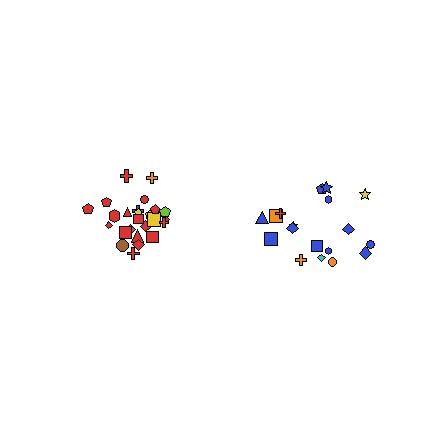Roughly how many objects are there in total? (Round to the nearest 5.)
Roughly 45 objects in total.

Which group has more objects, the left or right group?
The left group.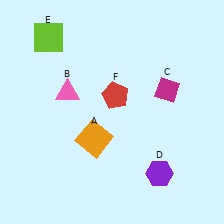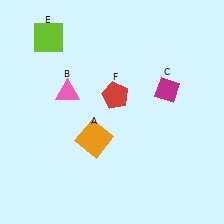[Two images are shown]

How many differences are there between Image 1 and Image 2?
There is 1 difference between the two images.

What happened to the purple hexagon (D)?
The purple hexagon (D) was removed in Image 2. It was in the bottom-right area of Image 1.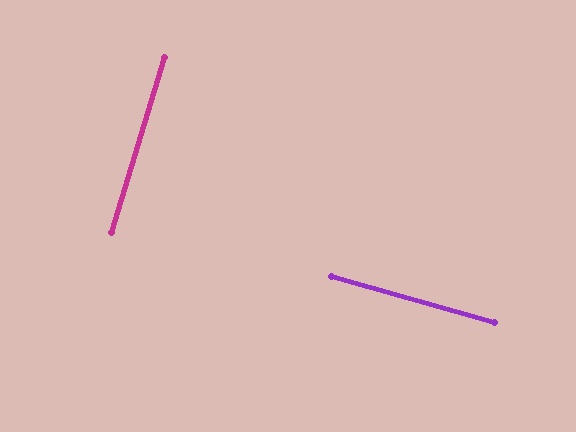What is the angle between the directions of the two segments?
Approximately 89 degrees.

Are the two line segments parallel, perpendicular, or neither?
Perpendicular — they meet at approximately 89°.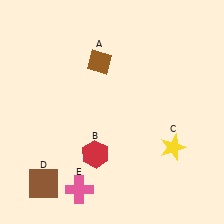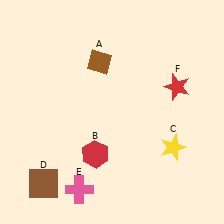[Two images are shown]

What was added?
A red star (F) was added in Image 2.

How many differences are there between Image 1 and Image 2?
There is 1 difference between the two images.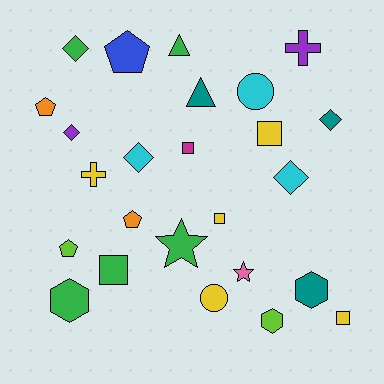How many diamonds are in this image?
There are 5 diamonds.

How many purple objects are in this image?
There are 2 purple objects.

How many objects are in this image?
There are 25 objects.